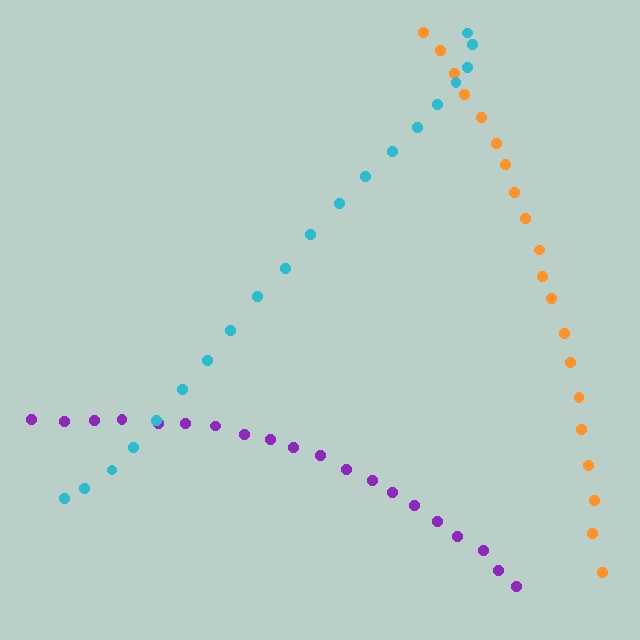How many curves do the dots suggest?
There are 3 distinct paths.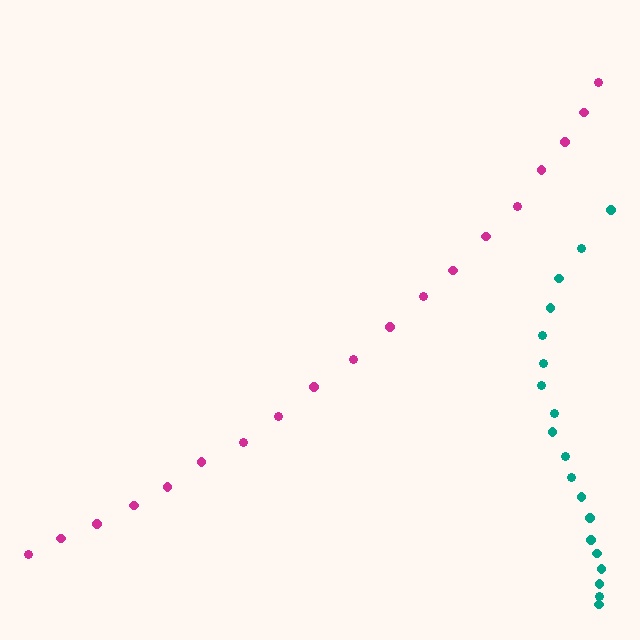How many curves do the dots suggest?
There are 2 distinct paths.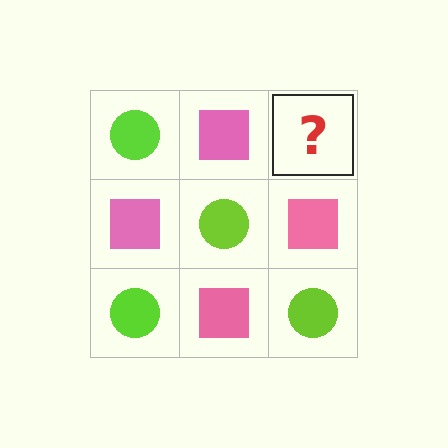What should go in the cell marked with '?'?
The missing cell should contain a lime circle.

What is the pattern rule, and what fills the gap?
The rule is that it alternates lime circle and pink square in a checkerboard pattern. The gap should be filled with a lime circle.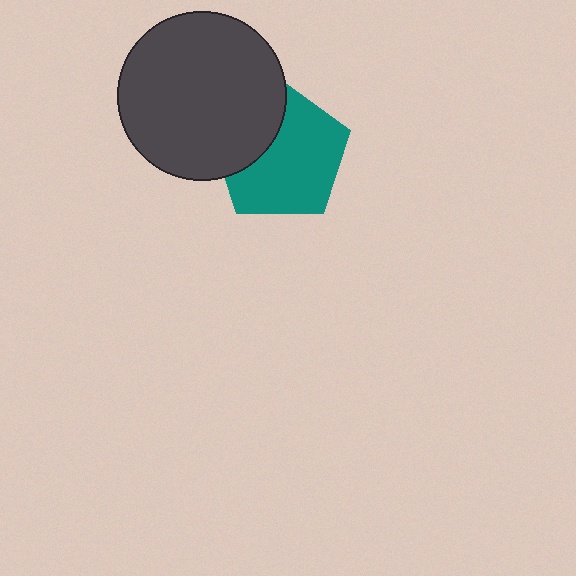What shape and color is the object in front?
The object in front is a dark gray circle.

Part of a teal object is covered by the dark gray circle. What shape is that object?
It is a pentagon.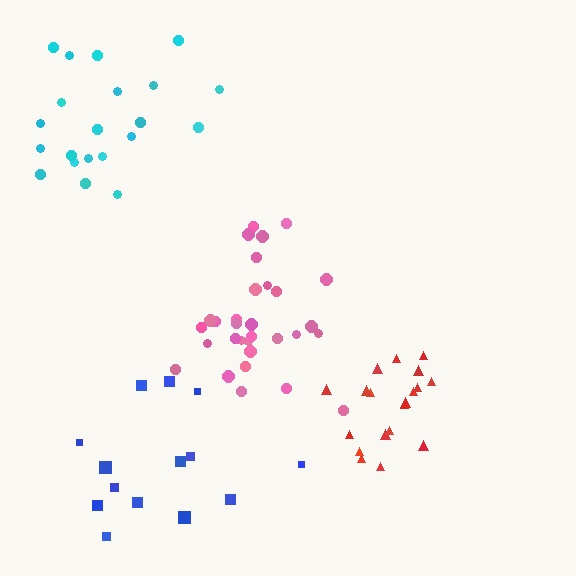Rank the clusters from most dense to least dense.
red, pink, cyan, blue.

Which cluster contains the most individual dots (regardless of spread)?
Pink (31).